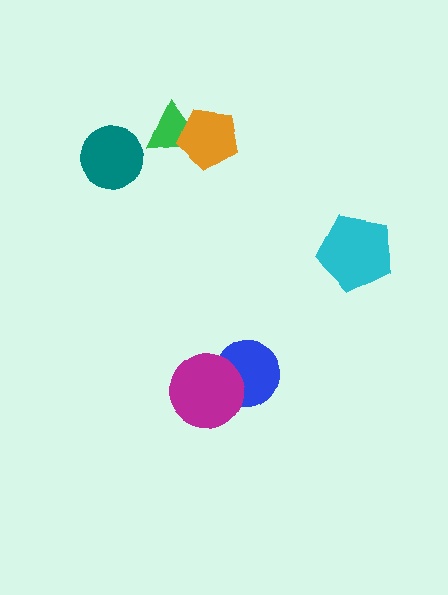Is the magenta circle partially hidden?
No, no other shape covers it.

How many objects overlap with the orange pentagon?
1 object overlaps with the orange pentagon.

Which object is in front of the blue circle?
The magenta circle is in front of the blue circle.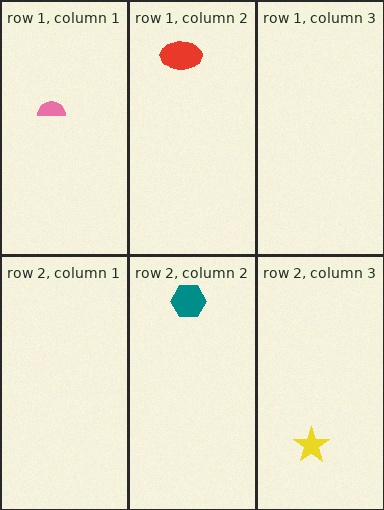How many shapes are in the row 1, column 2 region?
1.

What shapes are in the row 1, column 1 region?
The pink semicircle.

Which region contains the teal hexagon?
The row 2, column 2 region.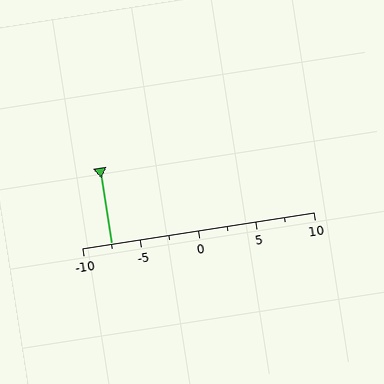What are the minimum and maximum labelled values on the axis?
The axis runs from -10 to 10.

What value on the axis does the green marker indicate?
The marker indicates approximately -7.5.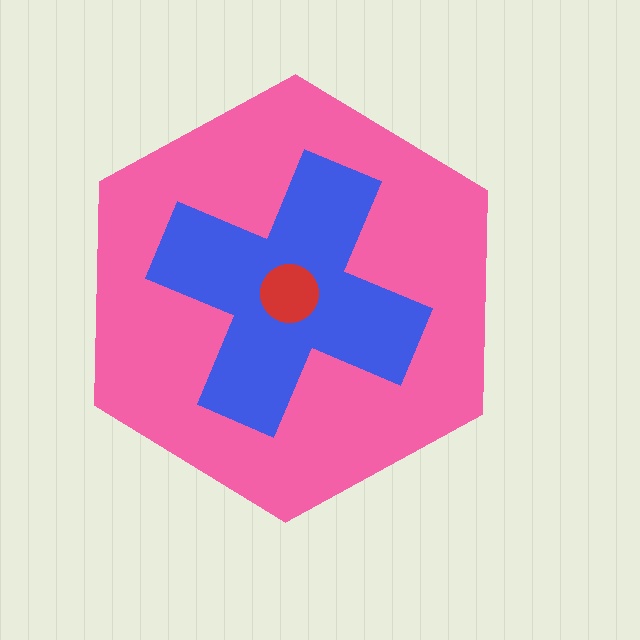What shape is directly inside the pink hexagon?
The blue cross.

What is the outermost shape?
The pink hexagon.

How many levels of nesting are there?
3.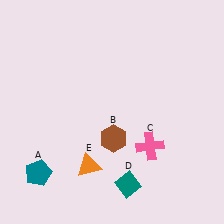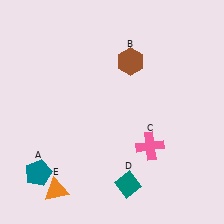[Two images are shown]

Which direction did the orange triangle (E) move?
The orange triangle (E) moved left.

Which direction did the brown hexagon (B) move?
The brown hexagon (B) moved up.